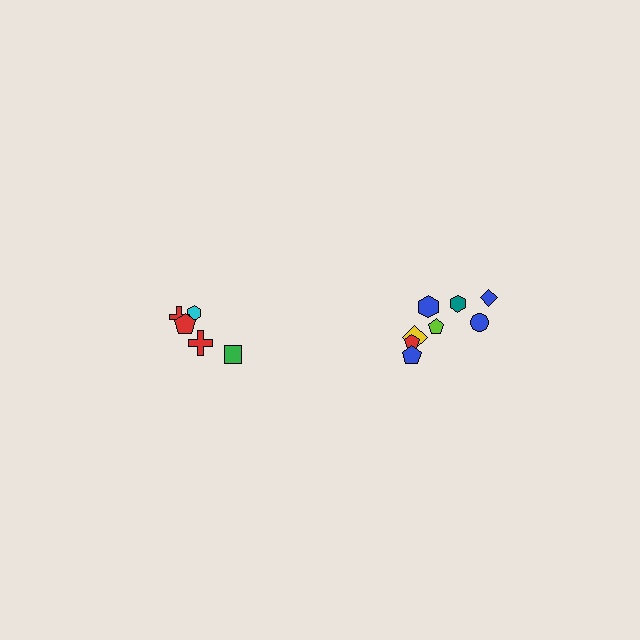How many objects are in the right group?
There are 8 objects.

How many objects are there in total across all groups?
There are 13 objects.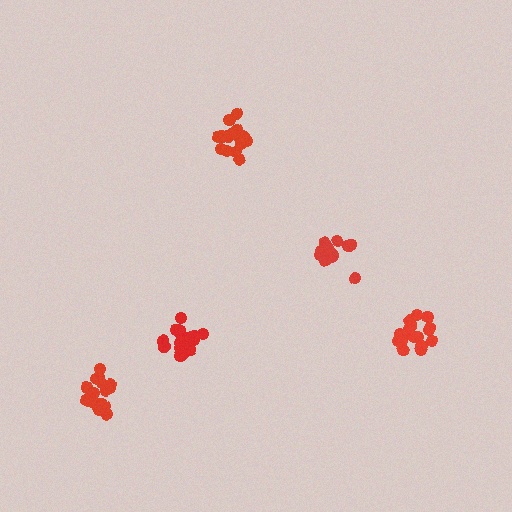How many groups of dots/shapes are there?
There are 5 groups.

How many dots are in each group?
Group 1: 20 dots, Group 2: 15 dots, Group 3: 19 dots, Group 4: 19 dots, Group 5: 15 dots (88 total).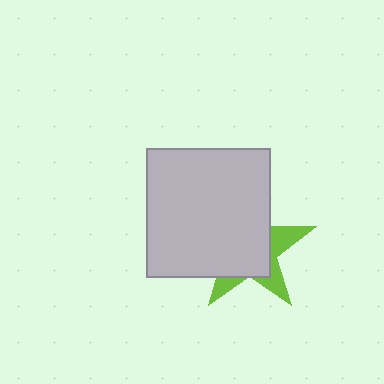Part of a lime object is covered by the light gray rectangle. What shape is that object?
It is a star.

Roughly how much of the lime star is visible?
A small part of it is visible (roughly 32%).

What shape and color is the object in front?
The object in front is a light gray rectangle.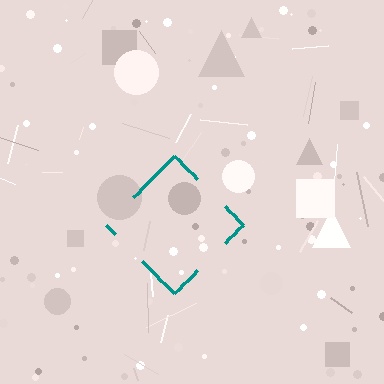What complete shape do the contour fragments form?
The contour fragments form a diamond.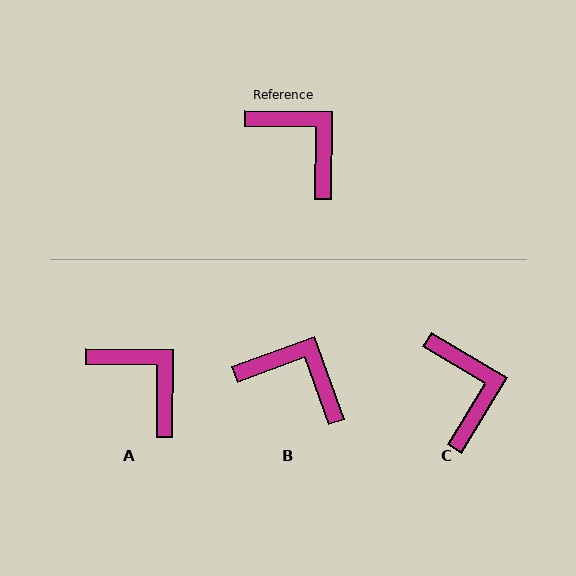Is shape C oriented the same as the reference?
No, it is off by about 30 degrees.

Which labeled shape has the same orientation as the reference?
A.